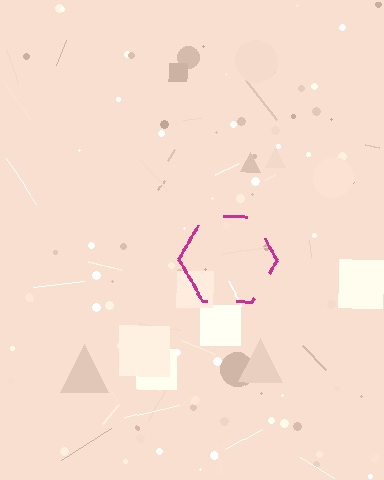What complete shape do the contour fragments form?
The contour fragments form a hexagon.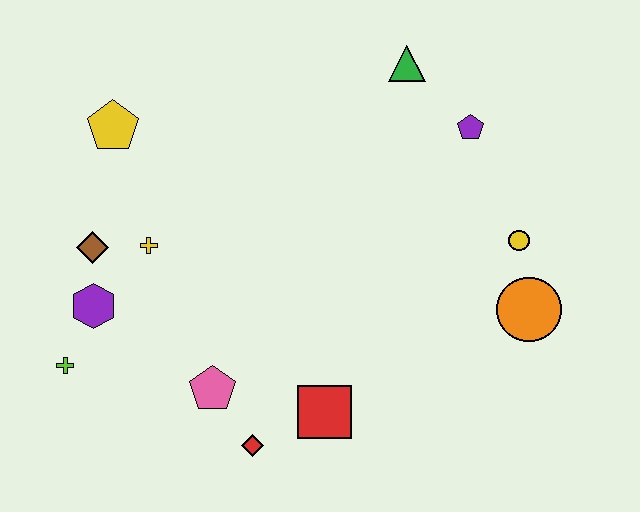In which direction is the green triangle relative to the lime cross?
The green triangle is to the right of the lime cross.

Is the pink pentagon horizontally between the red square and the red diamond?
No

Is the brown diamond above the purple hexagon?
Yes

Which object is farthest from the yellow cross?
The orange circle is farthest from the yellow cross.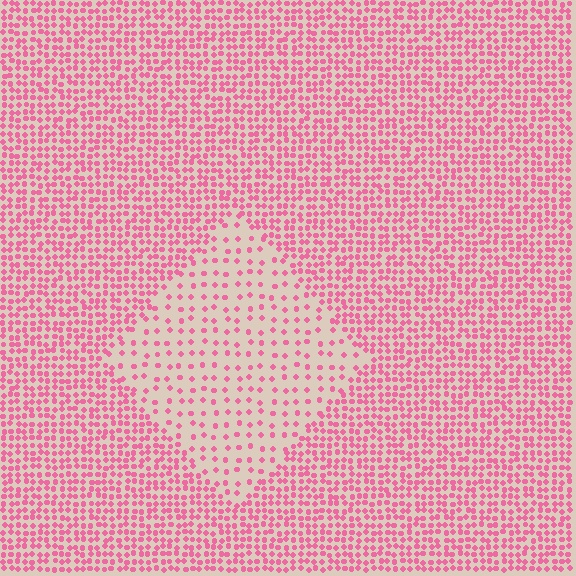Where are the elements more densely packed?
The elements are more densely packed outside the diamond boundary.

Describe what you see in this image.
The image contains small pink elements arranged at two different densities. A diamond-shaped region is visible where the elements are less densely packed than the surrounding area.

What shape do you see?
I see a diamond.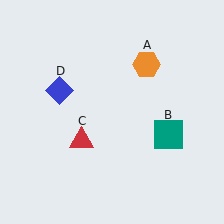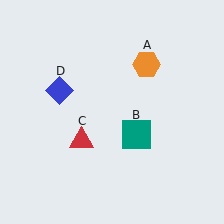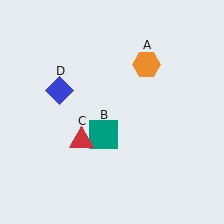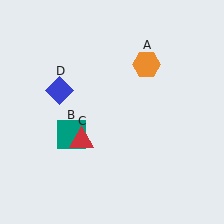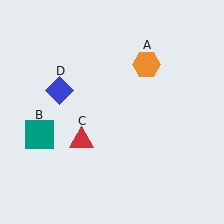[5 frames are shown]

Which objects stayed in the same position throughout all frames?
Orange hexagon (object A) and red triangle (object C) and blue diamond (object D) remained stationary.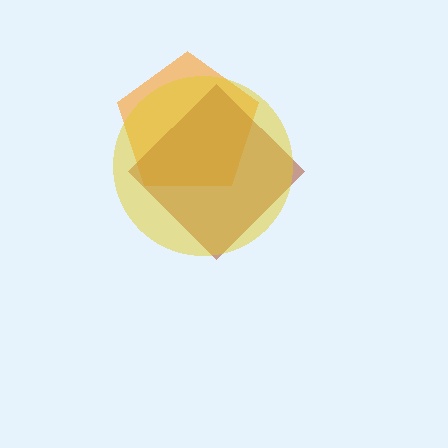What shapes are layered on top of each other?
The layered shapes are: an orange pentagon, a brown diamond, a yellow circle.